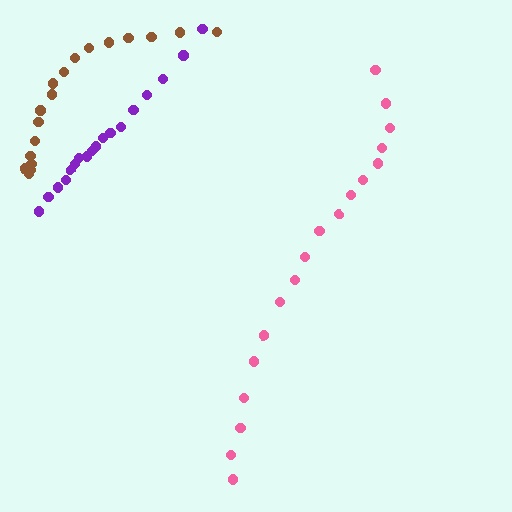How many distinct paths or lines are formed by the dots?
There are 3 distinct paths.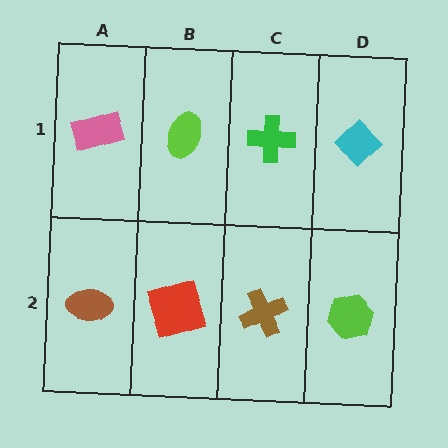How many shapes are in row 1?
4 shapes.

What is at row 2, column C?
A brown cross.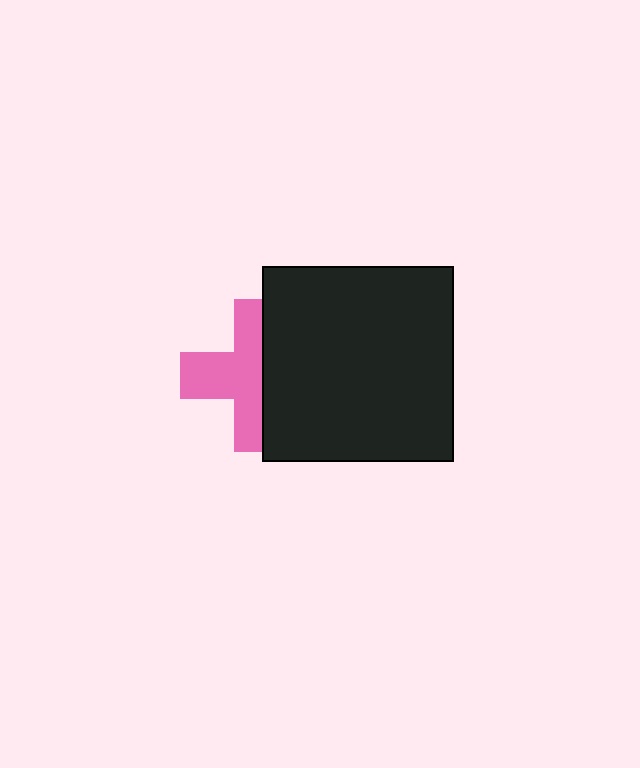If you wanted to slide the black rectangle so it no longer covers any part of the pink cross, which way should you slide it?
Slide it right — that is the most direct way to separate the two shapes.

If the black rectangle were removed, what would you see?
You would see the complete pink cross.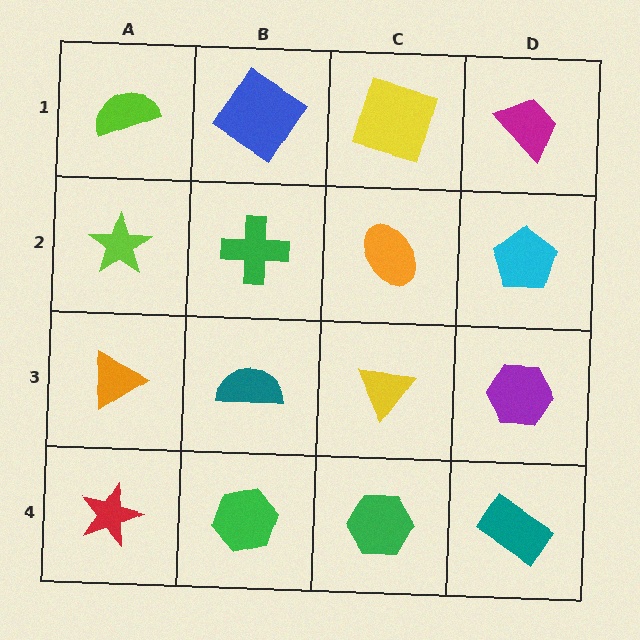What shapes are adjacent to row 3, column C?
An orange ellipse (row 2, column C), a green hexagon (row 4, column C), a teal semicircle (row 3, column B), a purple hexagon (row 3, column D).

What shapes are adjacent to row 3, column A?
A lime star (row 2, column A), a red star (row 4, column A), a teal semicircle (row 3, column B).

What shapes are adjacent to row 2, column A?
A lime semicircle (row 1, column A), an orange triangle (row 3, column A), a green cross (row 2, column B).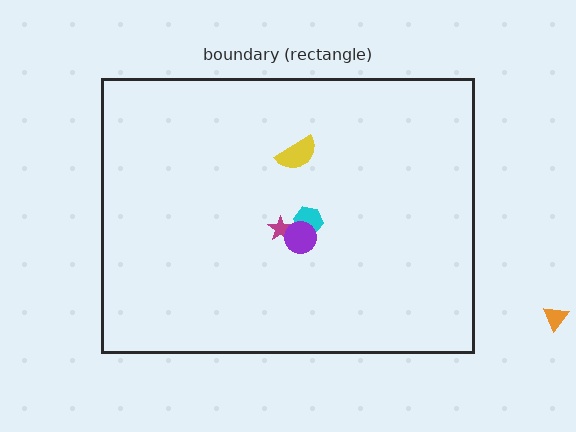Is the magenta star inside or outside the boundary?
Inside.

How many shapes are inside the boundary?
4 inside, 1 outside.